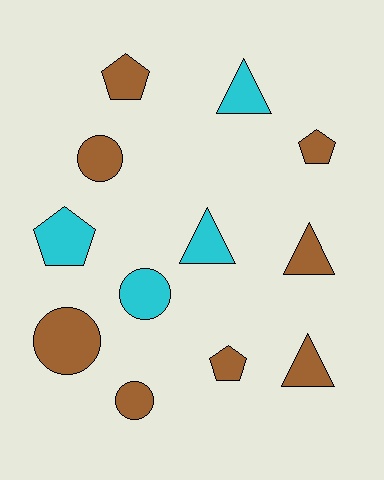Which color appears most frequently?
Brown, with 8 objects.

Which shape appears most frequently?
Circle, with 4 objects.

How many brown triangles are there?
There are 2 brown triangles.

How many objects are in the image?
There are 12 objects.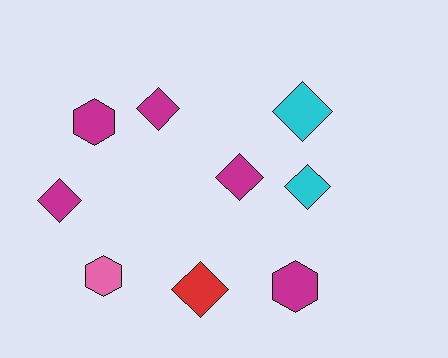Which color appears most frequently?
Magenta, with 5 objects.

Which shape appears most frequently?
Diamond, with 6 objects.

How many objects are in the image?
There are 9 objects.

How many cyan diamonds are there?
There are 2 cyan diamonds.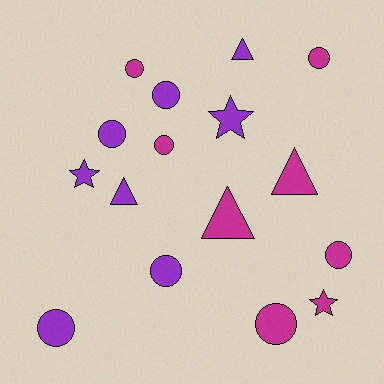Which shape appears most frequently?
Circle, with 9 objects.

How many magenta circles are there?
There are 5 magenta circles.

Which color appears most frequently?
Magenta, with 8 objects.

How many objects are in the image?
There are 16 objects.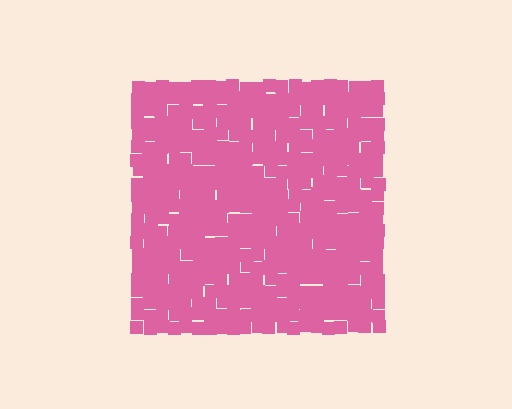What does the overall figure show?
The overall figure shows a square.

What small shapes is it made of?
It is made of small squares.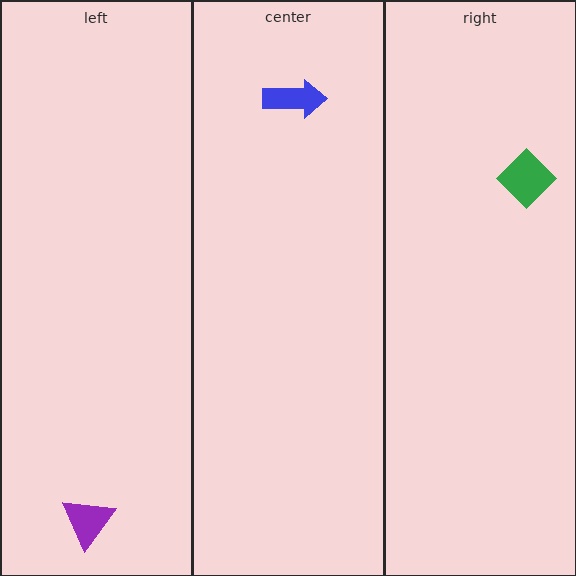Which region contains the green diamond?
The right region.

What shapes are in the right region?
The green diamond.